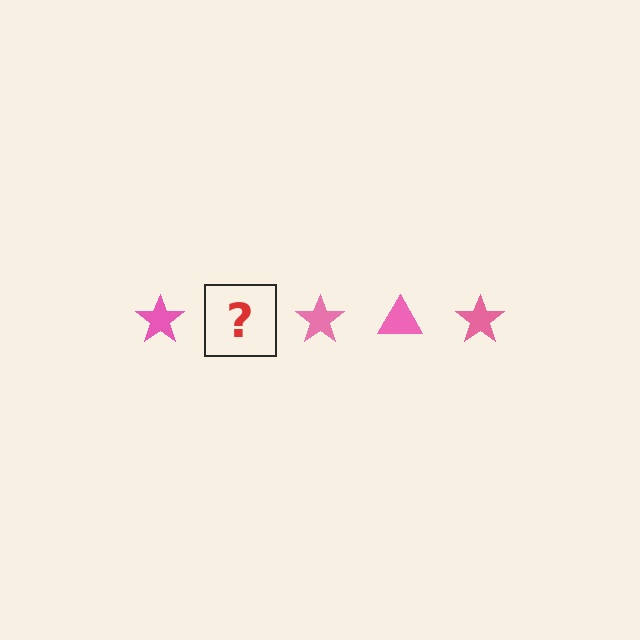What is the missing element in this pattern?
The missing element is a pink triangle.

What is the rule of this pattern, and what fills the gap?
The rule is that the pattern cycles through star, triangle shapes in pink. The gap should be filled with a pink triangle.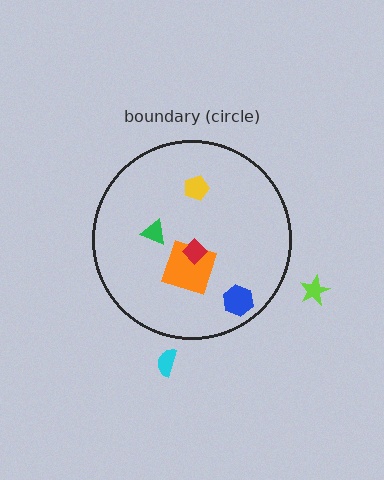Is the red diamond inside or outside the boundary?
Inside.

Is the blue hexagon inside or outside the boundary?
Inside.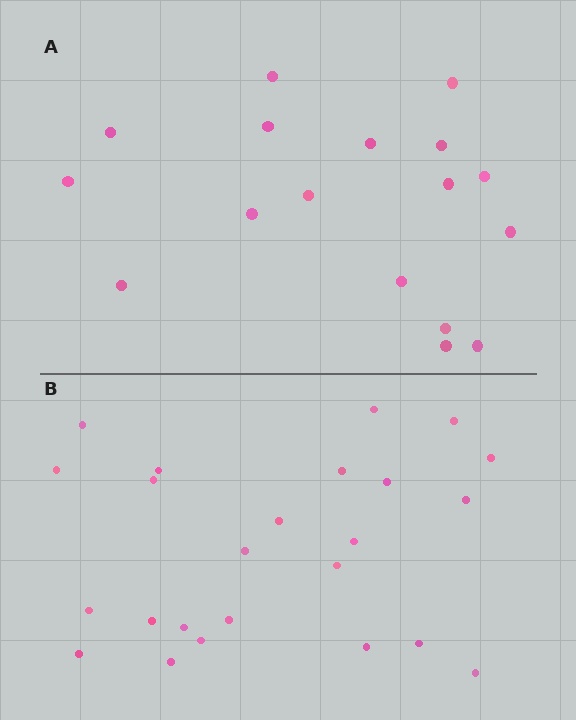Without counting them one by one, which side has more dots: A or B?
Region B (the bottom region) has more dots.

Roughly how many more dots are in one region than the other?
Region B has roughly 8 or so more dots than region A.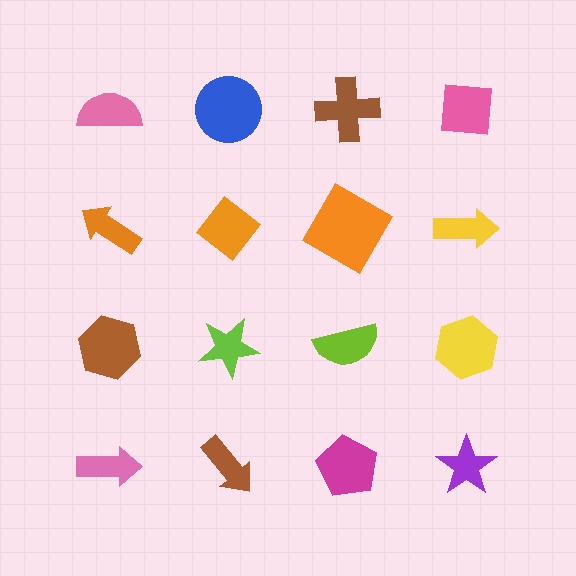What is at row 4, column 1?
A pink arrow.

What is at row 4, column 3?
A magenta pentagon.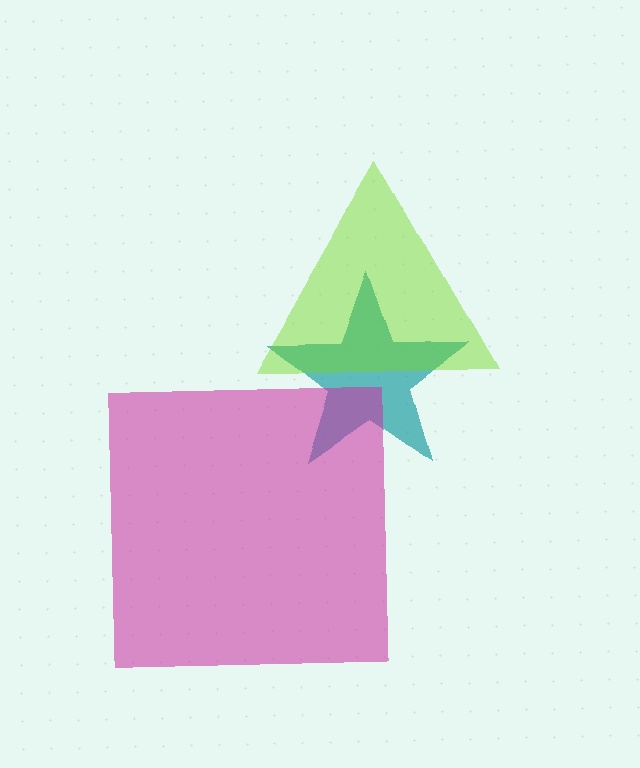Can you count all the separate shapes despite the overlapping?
Yes, there are 3 separate shapes.